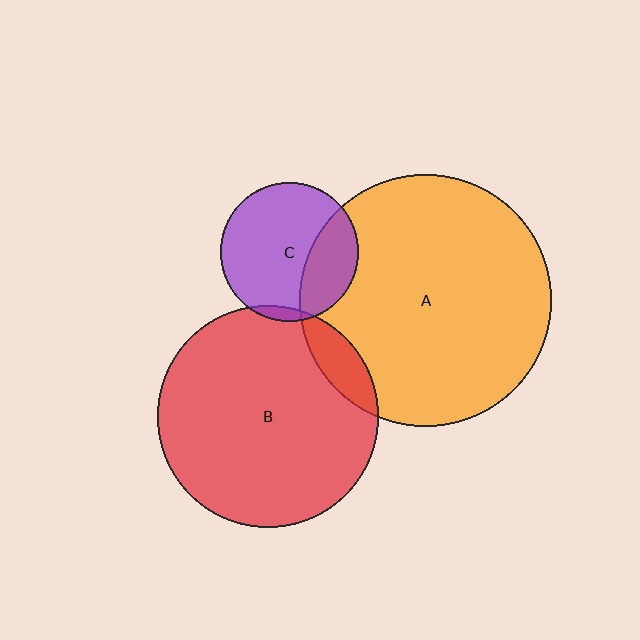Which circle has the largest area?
Circle A (orange).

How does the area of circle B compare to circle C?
Approximately 2.6 times.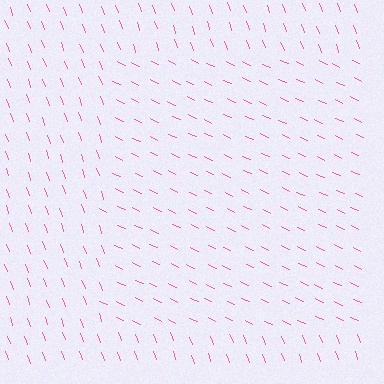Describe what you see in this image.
The image is filled with small pink line segments. A rectangle region in the image has lines oriented differently from the surrounding lines, creating a visible texture boundary.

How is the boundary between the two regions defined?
The boundary is defined purely by a change in line orientation (approximately 45 degrees difference). All lines are the same color and thickness.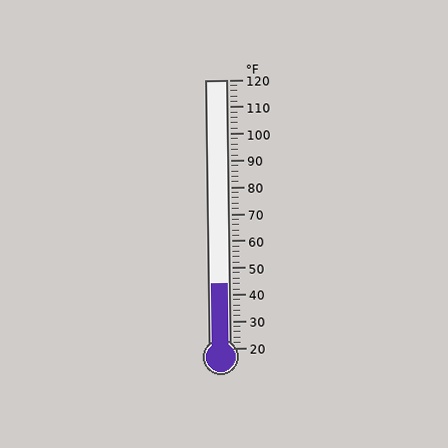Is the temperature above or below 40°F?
The temperature is above 40°F.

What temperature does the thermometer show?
The thermometer shows approximately 44°F.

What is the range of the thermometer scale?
The thermometer scale ranges from 20°F to 120°F.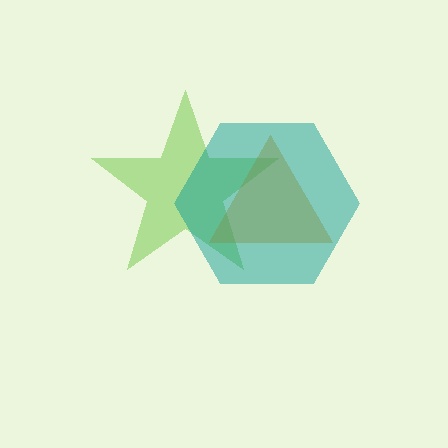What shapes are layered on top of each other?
The layered shapes are: a lime star, an orange triangle, a teal hexagon.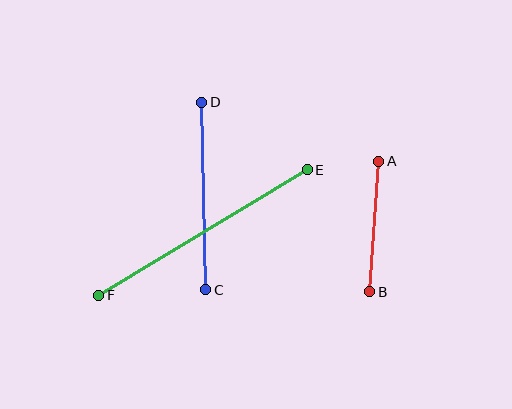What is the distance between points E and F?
The distance is approximately 243 pixels.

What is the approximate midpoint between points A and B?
The midpoint is at approximately (374, 226) pixels.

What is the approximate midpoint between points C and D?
The midpoint is at approximately (204, 196) pixels.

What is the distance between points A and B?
The distance is approximately 131 pixels.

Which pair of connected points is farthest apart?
Points E and F are farthest apart.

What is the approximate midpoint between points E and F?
The midpoint is at approximately (203, 233) pixels.